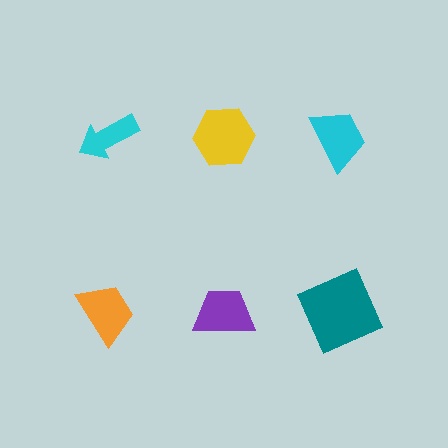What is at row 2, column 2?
A purple trapezoid.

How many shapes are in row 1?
3 shapes.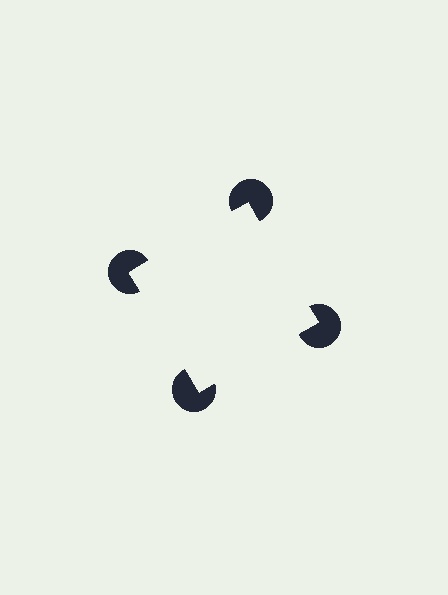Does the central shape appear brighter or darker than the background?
It typically appears slightly brighter than the background, even though no actual brightness change is drawn.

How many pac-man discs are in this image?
There are 4 — one at each vertex of the illusory square.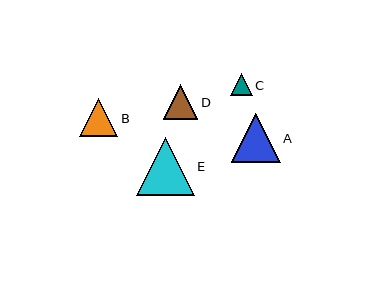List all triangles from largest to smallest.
From largest to smallest: E, A, B, D, C.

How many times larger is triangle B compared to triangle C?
Triangle B is approximately 1.7 times the size of triangle C.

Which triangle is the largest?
Triangle E is the largest with a size of approximately 58 pixels.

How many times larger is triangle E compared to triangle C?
Triangle E is approximately 2.7 times the size of triangle C.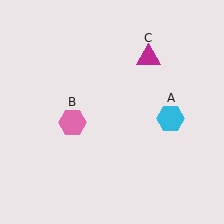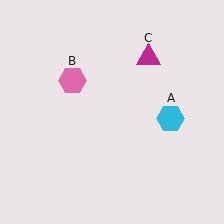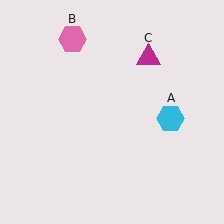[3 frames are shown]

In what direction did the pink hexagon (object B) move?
The pink hexagon (object B) moved up.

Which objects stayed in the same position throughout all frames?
Cyan hexagon (object A) and magenta triangle (object C) remained stationary.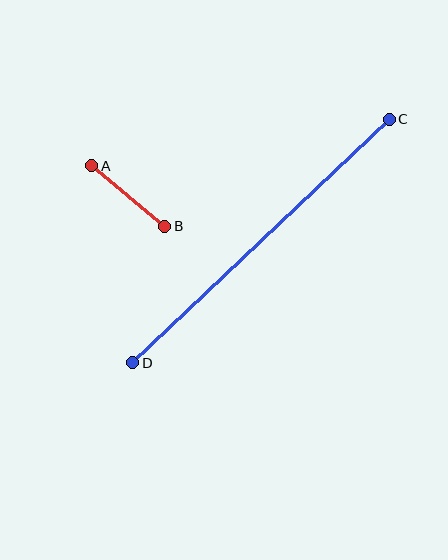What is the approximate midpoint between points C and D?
The midpoint is at approximately (261, 241) pixels.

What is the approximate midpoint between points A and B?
The midpoint is at approximately (128, 196) pixels.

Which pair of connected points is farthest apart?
Points C and D are farthest apart.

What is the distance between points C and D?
The distance is approximately 353 pixels.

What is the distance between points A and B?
The distance is approximately 95 pixels.